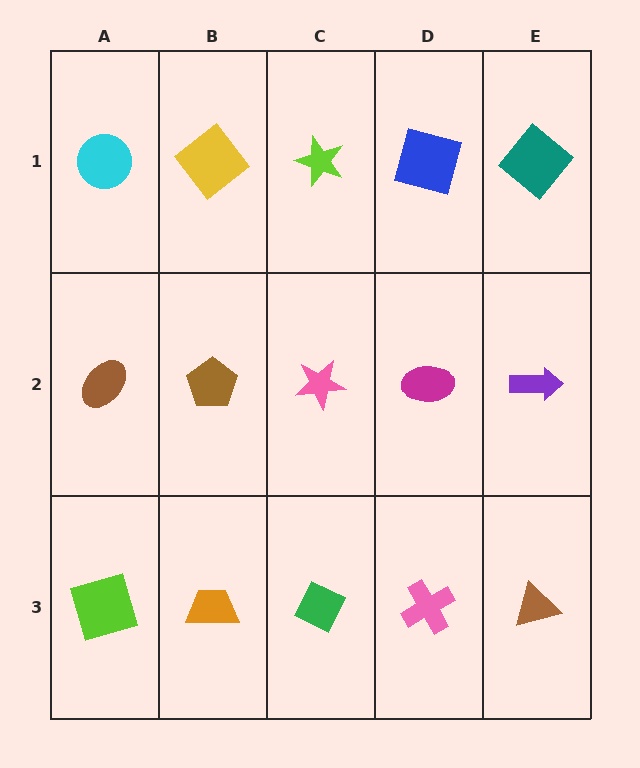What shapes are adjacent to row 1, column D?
A magenta ellipse (row 2, column D), a lime star (row 1, column C), a teal diamond (row 1, column E).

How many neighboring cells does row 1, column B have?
3.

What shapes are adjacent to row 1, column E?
A purple arrow (row 2, column E), a blue square (row 1, column D).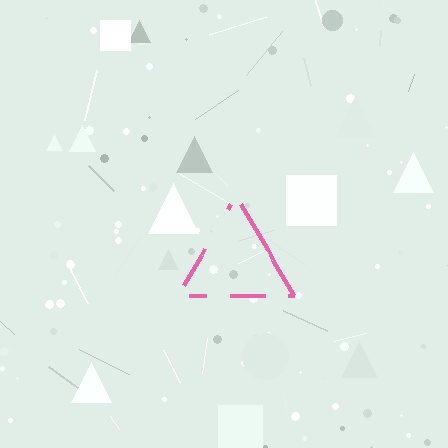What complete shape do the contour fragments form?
The contour fragments form a triangle.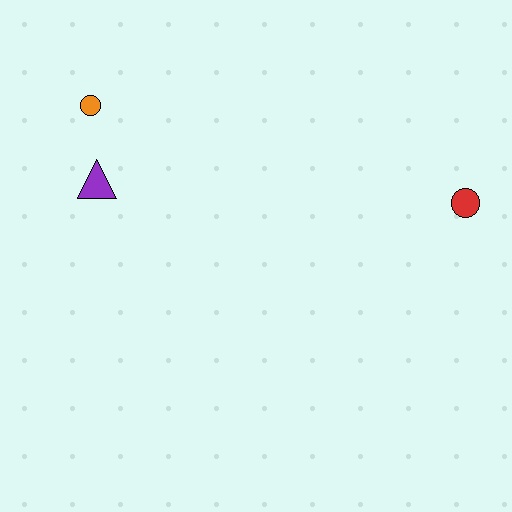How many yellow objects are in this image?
There are no yellow objects.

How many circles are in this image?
There are 2 circles.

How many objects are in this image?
There are 3 objects.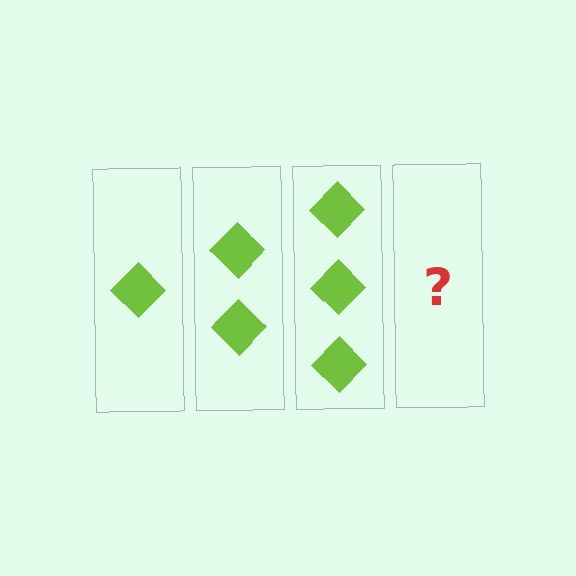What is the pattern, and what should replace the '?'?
The pattern is that each step adds one more diamond. The '?' should be 4 diamonds.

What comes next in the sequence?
The next element should be 4 diamonds.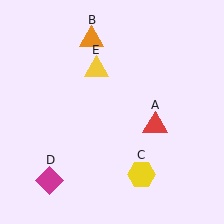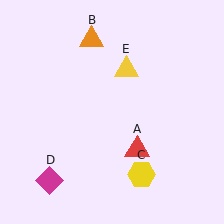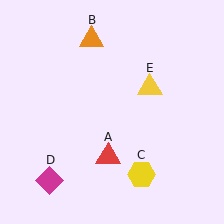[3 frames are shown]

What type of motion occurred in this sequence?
The red triangle (object A), yellow triangle (object E) rotated clockwise around the center of the scene.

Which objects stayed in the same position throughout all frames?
Orange triangle (object B) and yellow hexagon (object C) and magenta diamond (object D) remained stationary.